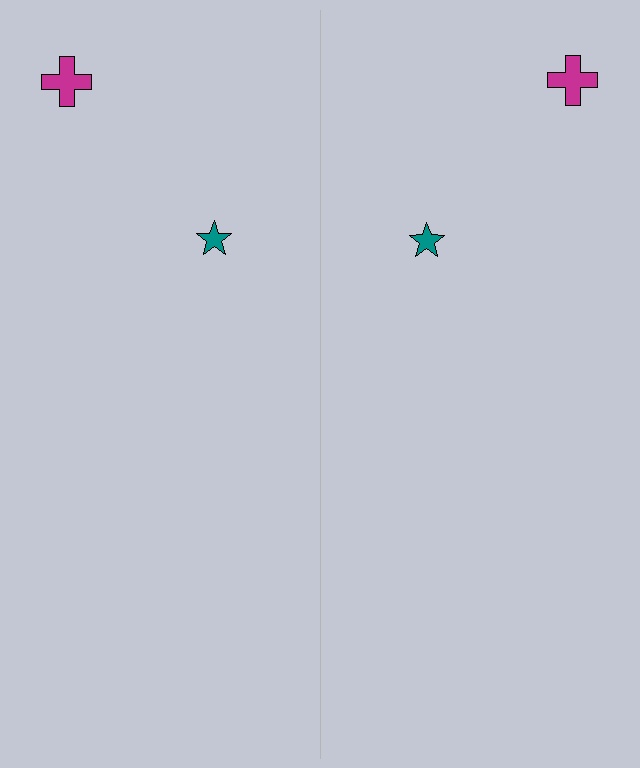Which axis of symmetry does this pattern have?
The pattern has a vertical axis of symmetry running through the center of the image.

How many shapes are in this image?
There are 4 shapes in this image.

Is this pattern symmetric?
Yes, this pattern has bilateral (reflection) symmetry.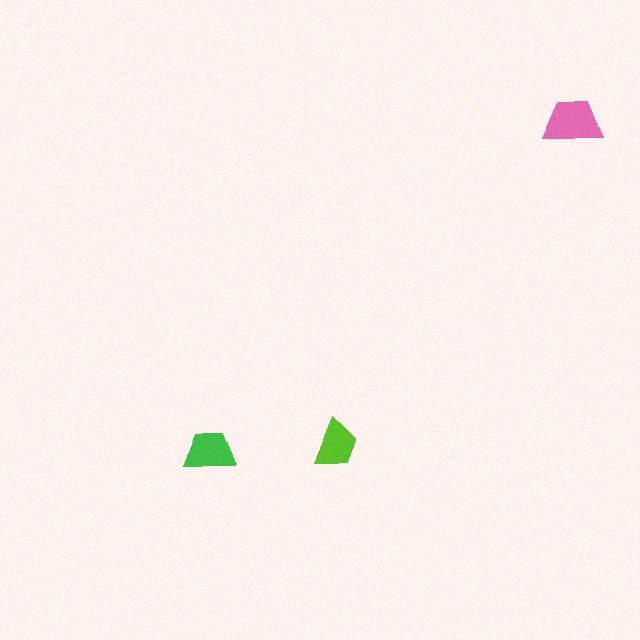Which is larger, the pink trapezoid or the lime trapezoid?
The pink one.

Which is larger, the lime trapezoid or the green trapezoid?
The green one.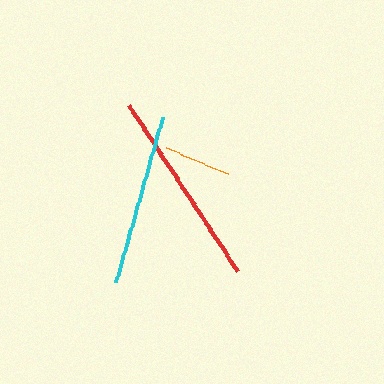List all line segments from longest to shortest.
From longest to shortest: red, cyan, orange.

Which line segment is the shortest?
The orange line is the shortest at approximately 66 pixels.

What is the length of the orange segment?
The orange segment is approximately 66 pixels long.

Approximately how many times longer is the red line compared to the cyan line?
The red line is approximately 1.2 times the length of the cyan line.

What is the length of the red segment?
The red segment is approximately 198 pixels long.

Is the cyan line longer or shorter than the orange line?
The cyan line is longer than the orange line.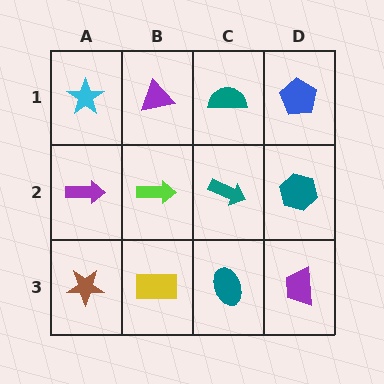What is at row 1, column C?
A teal semicircle.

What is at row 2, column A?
A purple arrow.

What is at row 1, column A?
A cyan star.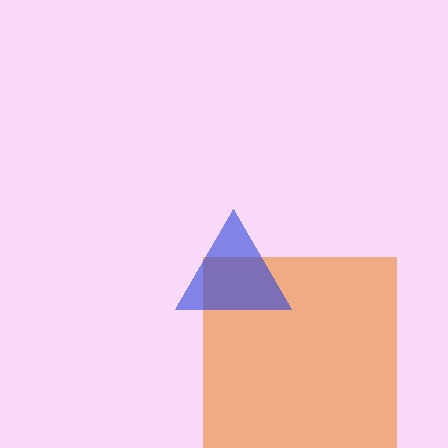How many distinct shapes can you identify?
There are 2 distinct shapes: an orange square, a blue triangle.